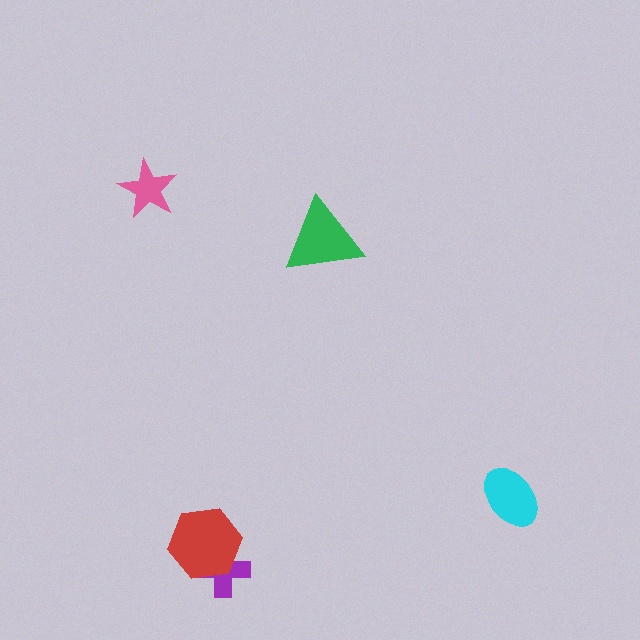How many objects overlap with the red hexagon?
1 object overlaps with the red hexagon.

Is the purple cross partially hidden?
Yes, it is partially covered by another shape.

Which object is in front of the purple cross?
The red hexagon is in front of the purple cross.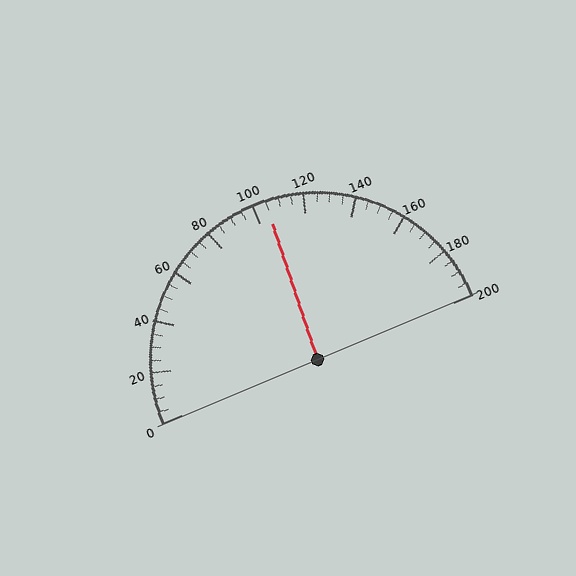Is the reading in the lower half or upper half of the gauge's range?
The reading is in the upper half of the range (0 to 200).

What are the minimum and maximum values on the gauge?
The gauge ranges from 0 to 200.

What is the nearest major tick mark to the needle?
The nearest major tick mark is 100.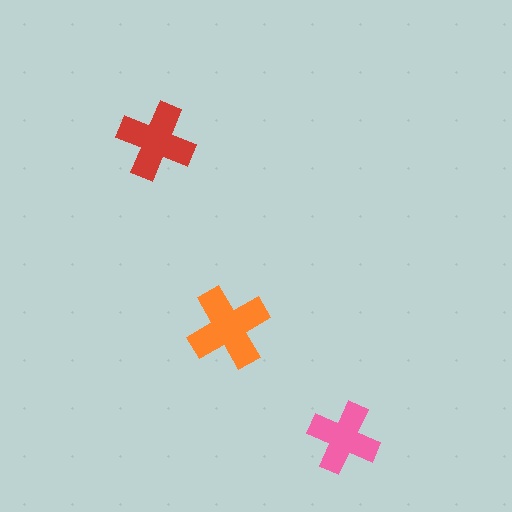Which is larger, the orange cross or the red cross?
The orange one.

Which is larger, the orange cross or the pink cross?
The orange one.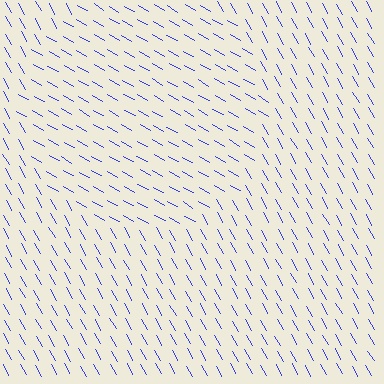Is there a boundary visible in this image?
Yes, there is a texture boundary formed by a change in line orientation.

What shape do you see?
I see a circle.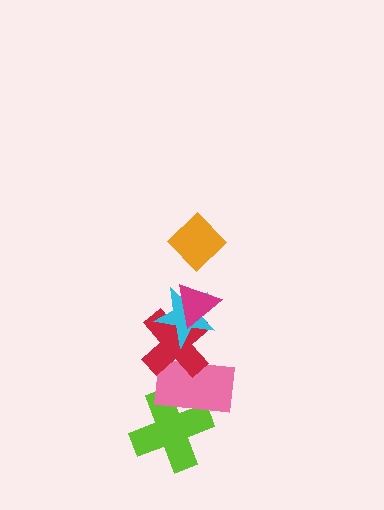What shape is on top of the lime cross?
The pink rectangle is on top of the lime cross.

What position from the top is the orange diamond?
The orange diamond is 1st from the top.